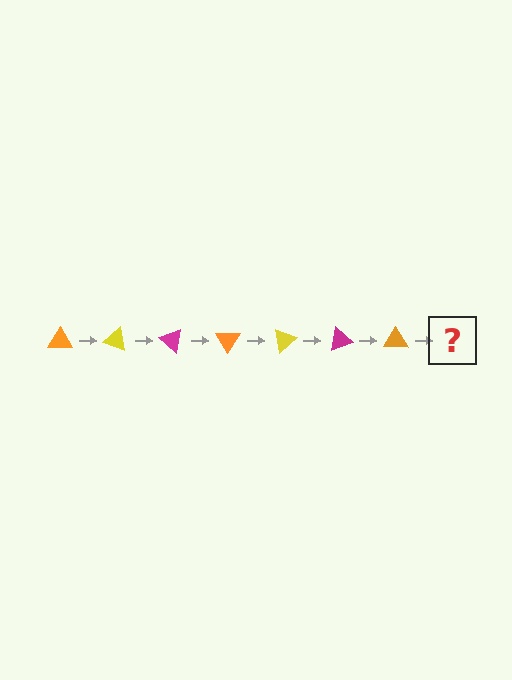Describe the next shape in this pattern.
It should be a yellow triangle, rotated 140 degrees from the start.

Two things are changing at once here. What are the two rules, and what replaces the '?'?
The two rules are that it rotates 20 degrees each step and the color cycles through orange, yellow, and magenta. The '?' should be a yellow triangle, rotated 140 degrees from the start.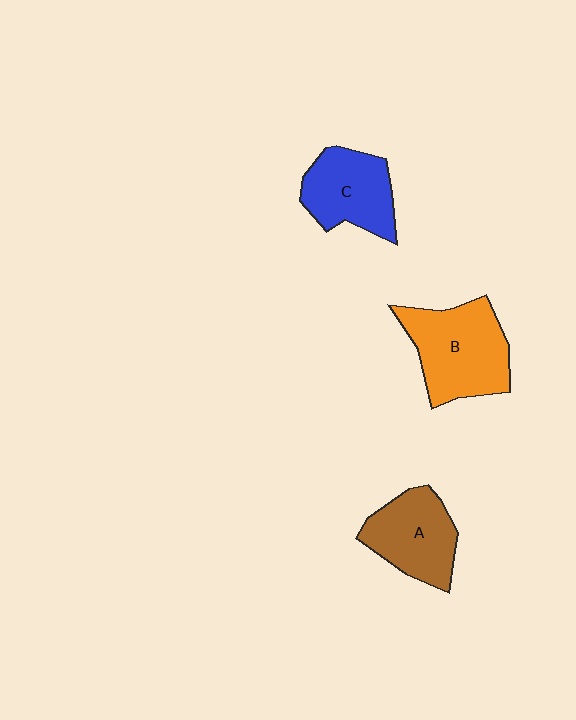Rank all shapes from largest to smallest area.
From largest to smallest: B (orange), A (brown), C (blue).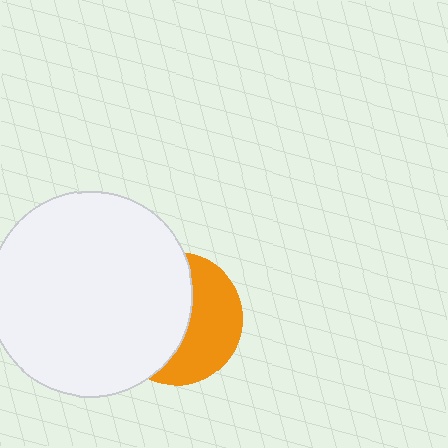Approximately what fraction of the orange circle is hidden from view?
Roughly 56% of the orange circle is hidden behind the white circle.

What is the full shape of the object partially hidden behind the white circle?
The partially hidden object is an orange circle.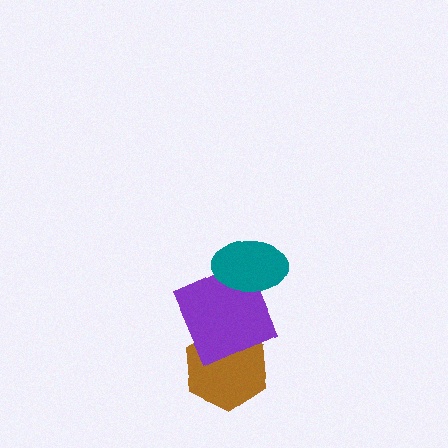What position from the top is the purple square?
The purple square is 2nd from the top.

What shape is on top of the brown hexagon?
The purple square is on top of the brown hexagon.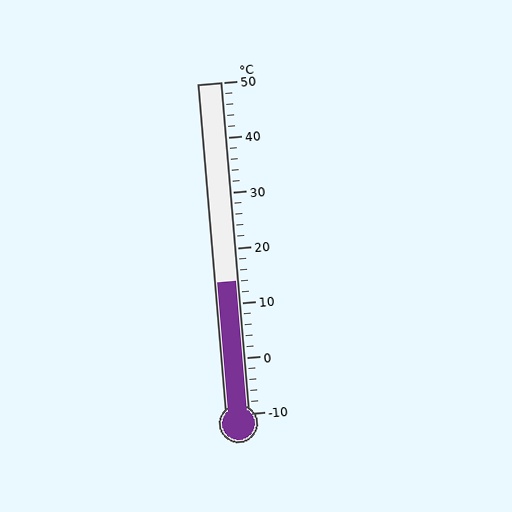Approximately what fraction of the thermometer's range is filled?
The thermometer is filled to approximately 40% of its range.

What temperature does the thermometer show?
The thermometer shows approximately 14°C.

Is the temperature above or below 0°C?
The temperature is above 0°C.